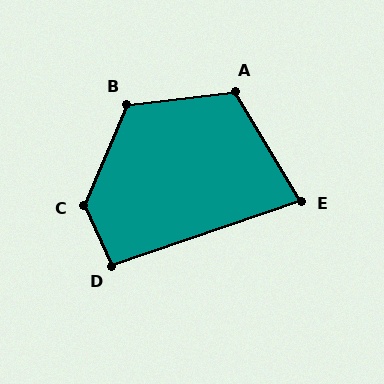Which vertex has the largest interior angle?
C, at approximately 132 degrees.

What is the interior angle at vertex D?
Approximately 96 degrees (obtuse).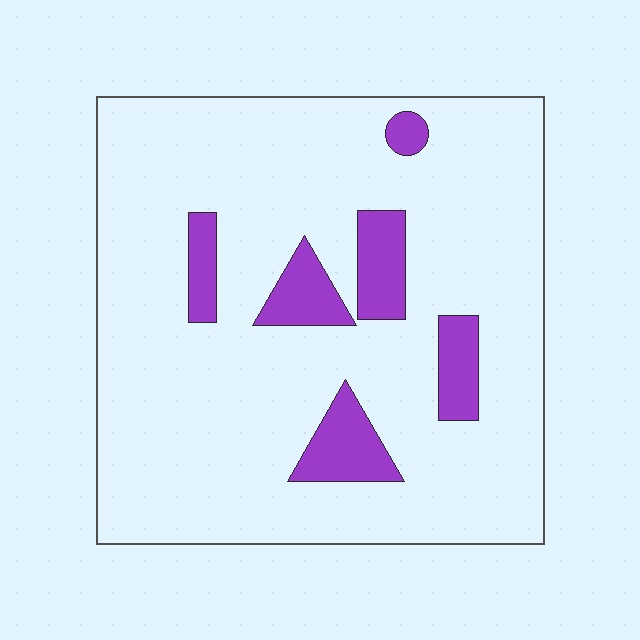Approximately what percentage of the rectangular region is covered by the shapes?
Approximately 15%.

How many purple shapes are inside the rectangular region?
6.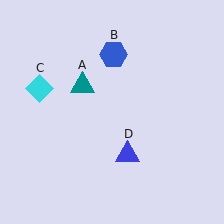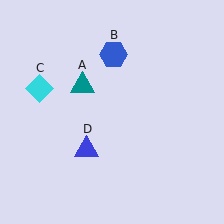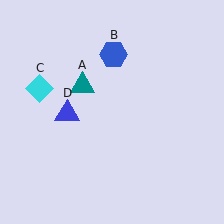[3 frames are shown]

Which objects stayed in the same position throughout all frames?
Teal triangle (object A) and blue hexagon (object B) and cyan diamond (object C) remained stationary.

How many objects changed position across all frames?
1 object changed position: blue triangle (object D).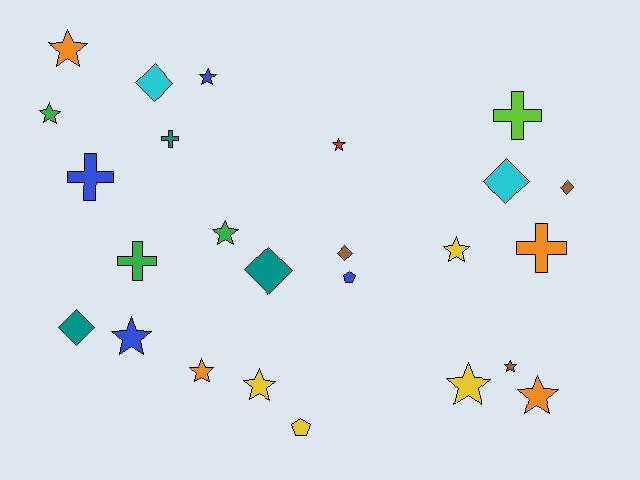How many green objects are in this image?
There are 3 green objects.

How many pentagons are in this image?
There are 2 pentagons.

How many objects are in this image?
There are 25 objects.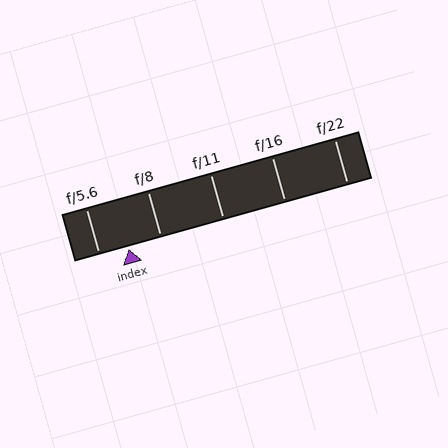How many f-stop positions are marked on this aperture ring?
There are 5 f-stop positions marked.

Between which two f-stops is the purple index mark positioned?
The index mark is between f/5.6 and f/8.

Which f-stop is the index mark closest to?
The index mark is closest to f/5.6.